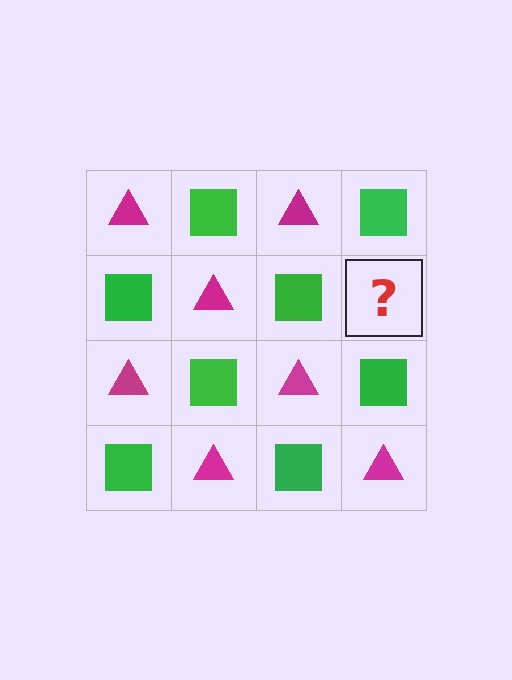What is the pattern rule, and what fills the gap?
The rule is that it alternates magenta triangle and green square in a checkerboard pattern. The gap should be filled with a magenta triangle.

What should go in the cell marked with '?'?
The missing cell should contain a magenta triangle.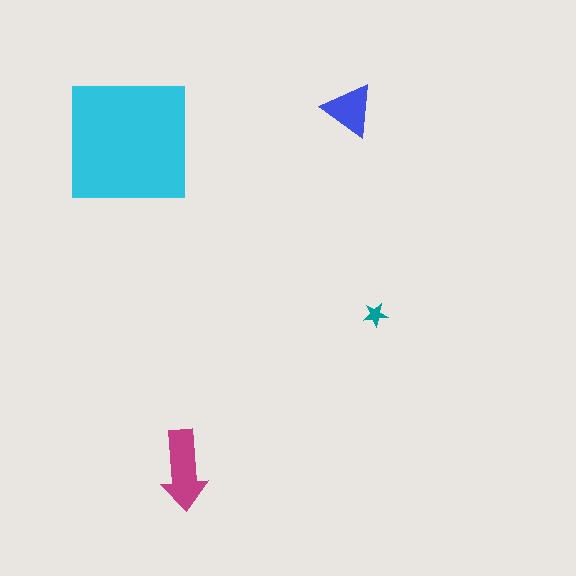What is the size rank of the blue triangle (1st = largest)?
3rd.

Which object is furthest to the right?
The teal star is rightmost.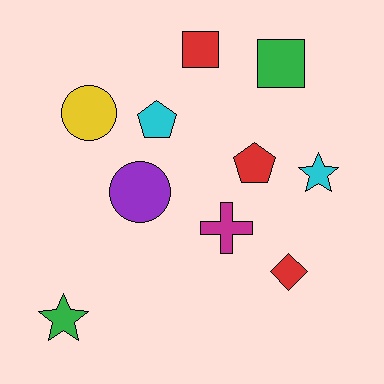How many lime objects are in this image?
There are no lime objects.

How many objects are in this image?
There are 10 objects.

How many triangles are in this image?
There are no triangles.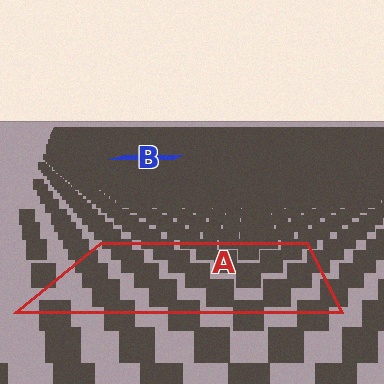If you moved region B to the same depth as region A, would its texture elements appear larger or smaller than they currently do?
They would appear larger. At a closer depth, the same texture elements are projected at a bigger on-screen size.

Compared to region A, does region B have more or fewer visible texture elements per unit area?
Region B has more texture elements per unit area — they are packed more densely because it is farther away.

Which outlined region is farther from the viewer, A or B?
Region B is farther from the viewer — the texture elements inside it appear smaller and more densely packed.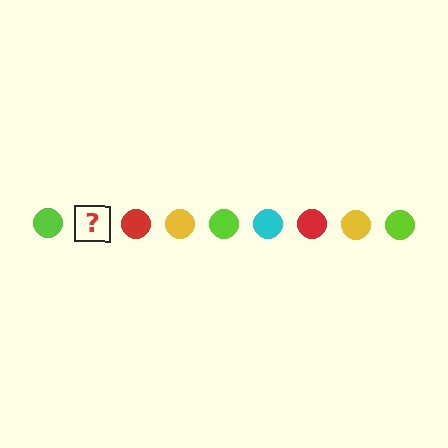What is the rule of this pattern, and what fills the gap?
The rule is that the pattern cycles through lime, cyan, red, yellow circles. The gap should be filled with a cyan circle.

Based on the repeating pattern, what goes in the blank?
The blank should be a cyan circle.